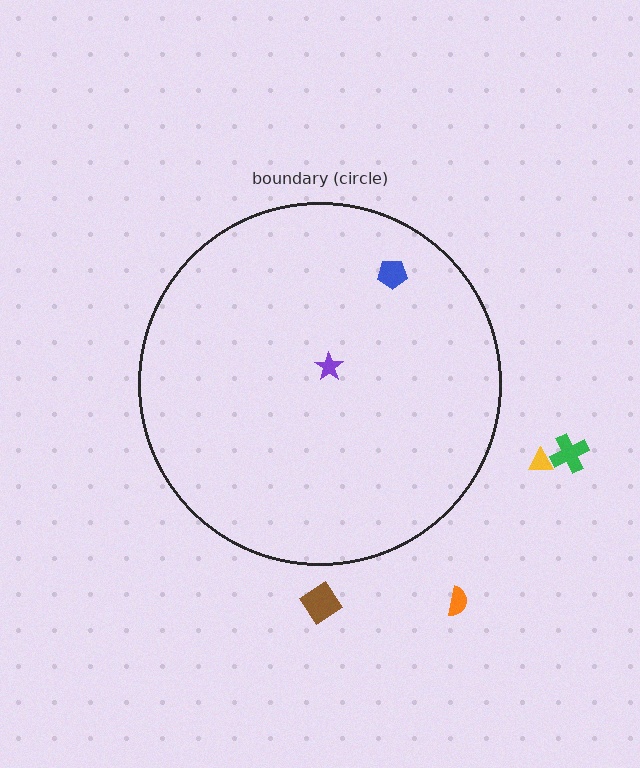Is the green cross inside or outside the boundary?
Outside.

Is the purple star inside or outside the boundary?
Inside.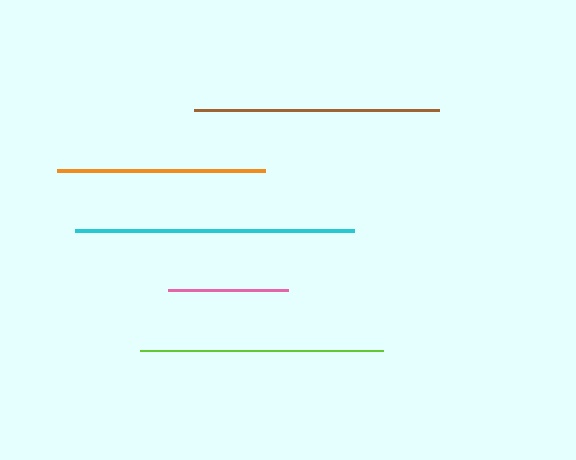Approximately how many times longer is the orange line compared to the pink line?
The orange line is approximately 1.7 times the length of the pink line.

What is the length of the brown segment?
The brown segment is approximately 245 pixels long.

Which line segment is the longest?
The cyan line is the longest at approximately 278 pixels.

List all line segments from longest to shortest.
From longest to shortest: cyan, brown, lime, orange, pink.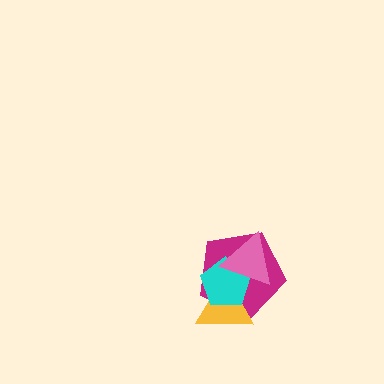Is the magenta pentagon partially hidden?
Yes, it is partially covered by another shape.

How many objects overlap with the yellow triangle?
3 objects overlap with the yellow triangle.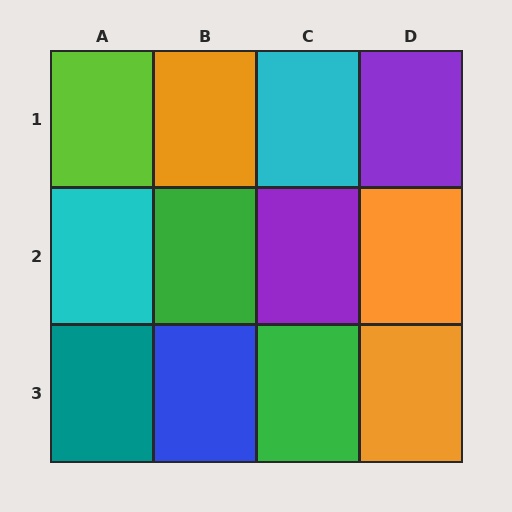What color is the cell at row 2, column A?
Cyan.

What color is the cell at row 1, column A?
Lime.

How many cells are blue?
1 cell is blue.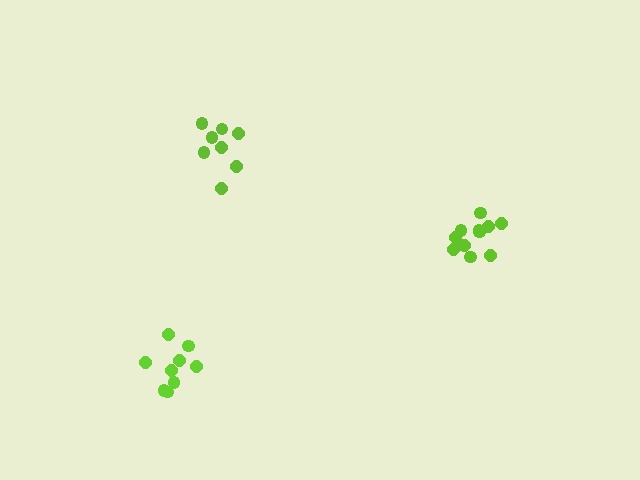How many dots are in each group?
Group 1: 9 dots, Group 2: 8 dots, Group 3: 12 dots (29 total).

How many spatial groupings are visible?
There are 3 spatial groupings.